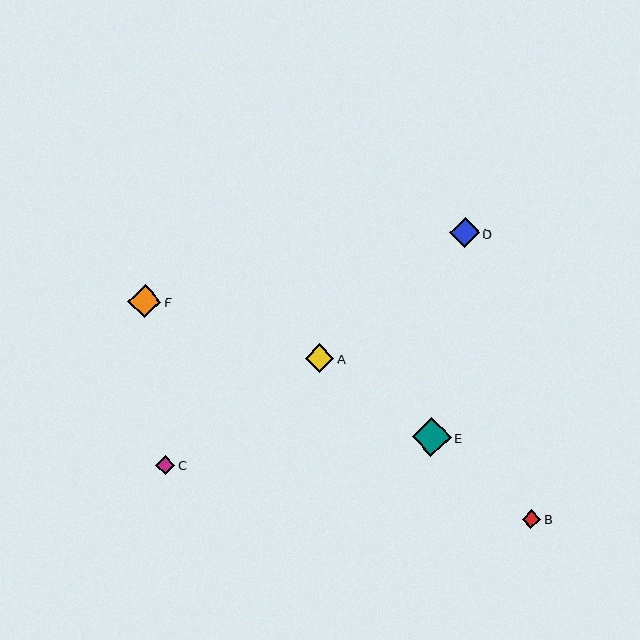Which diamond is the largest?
Diamond E is the largest with a size of approximately 39 pixels.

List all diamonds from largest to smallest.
From largest to smallest: E, F, D, A, C, B.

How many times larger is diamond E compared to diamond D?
Diamond E is approximately 1.3 times the size of diamond D.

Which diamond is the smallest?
Diamond B is the smallest with a size of approximately 19 pixels.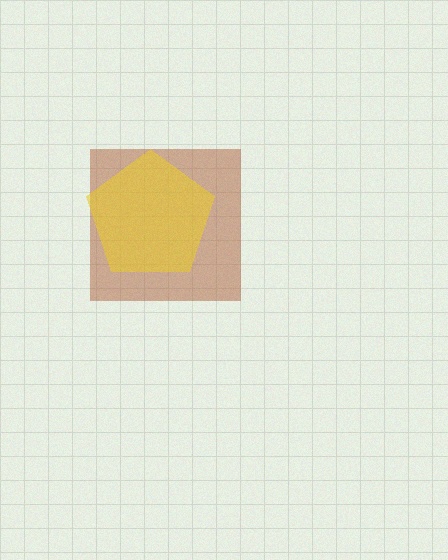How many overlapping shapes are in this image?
There are 2 overlapping shapes in the image.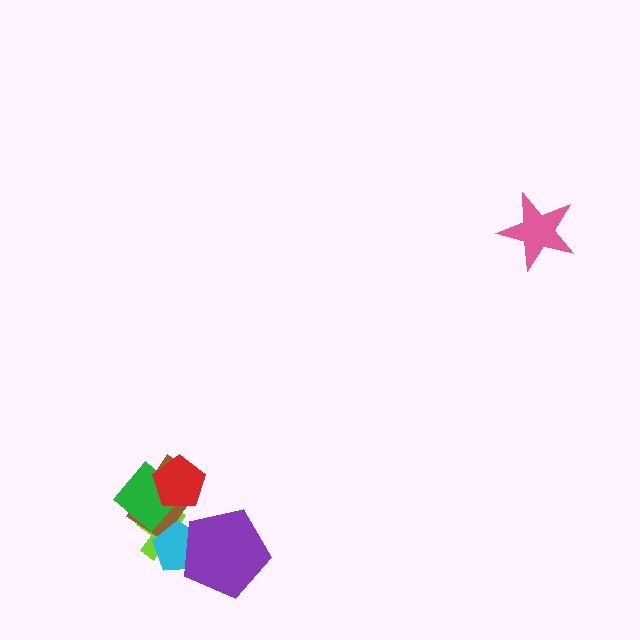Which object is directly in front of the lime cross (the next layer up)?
The brown rectangle is directly in front of the lime cross.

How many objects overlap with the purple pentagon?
2 objects overlap with the purple pentagon.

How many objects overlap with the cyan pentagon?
3 objects overlap with the cyan pentagon.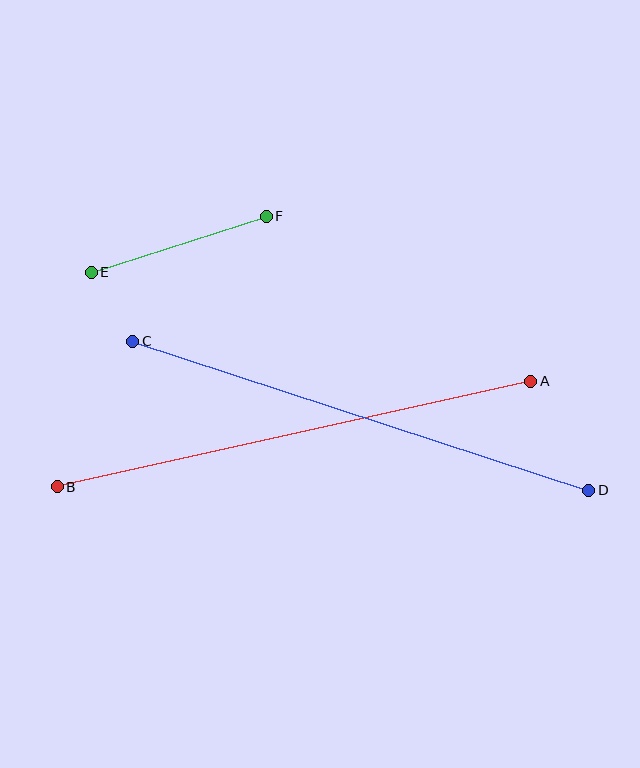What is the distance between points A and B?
The distance is approximately 485 pixels.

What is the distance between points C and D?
The distance is approximately 480 pixels.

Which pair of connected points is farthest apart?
Points A and B are farthest apart.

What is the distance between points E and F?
The distance is approximately 184 pixels.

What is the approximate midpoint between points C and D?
The midpoint is at approximately (361, 416) pixels.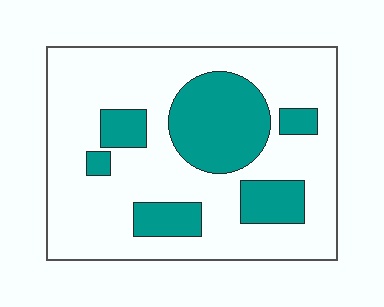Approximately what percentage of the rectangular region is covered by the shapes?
Approximately 25%.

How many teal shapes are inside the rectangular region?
6.